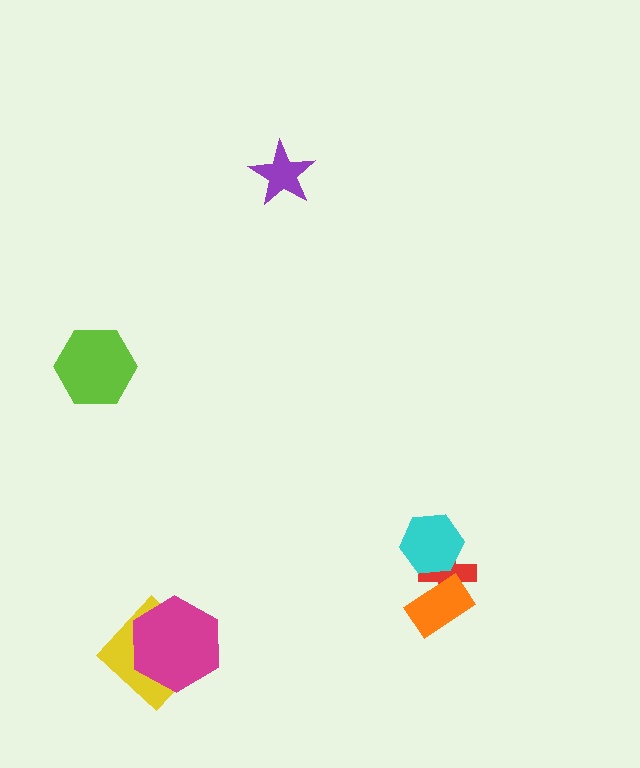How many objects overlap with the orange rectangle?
1 object overlaps with the orange rectangle.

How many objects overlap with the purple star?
0 objects overlap with the purple star.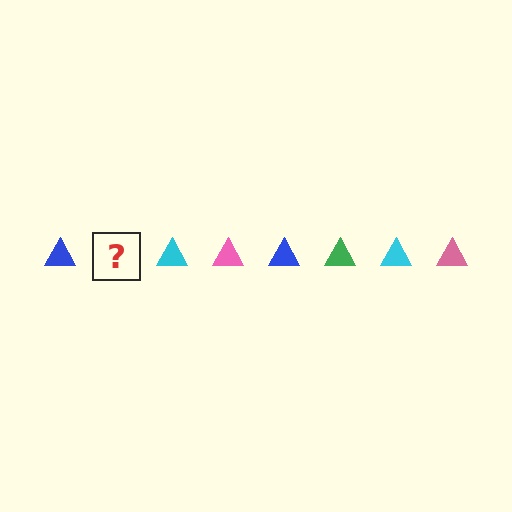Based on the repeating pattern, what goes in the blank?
The blank should be a green triangle.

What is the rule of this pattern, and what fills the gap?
The rule is that the pattern cycles through blue, green, cyan, pink triangles. The gap should be filled with a green triangle.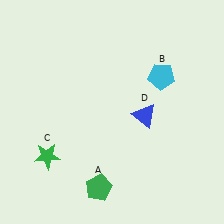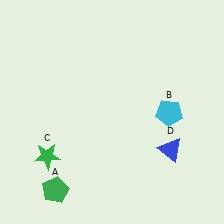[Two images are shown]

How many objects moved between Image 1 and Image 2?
3 objects moved between the two images.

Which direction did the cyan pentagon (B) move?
The cyan pentagon (B) moved down.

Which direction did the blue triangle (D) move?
The blue triangle (D) moved down.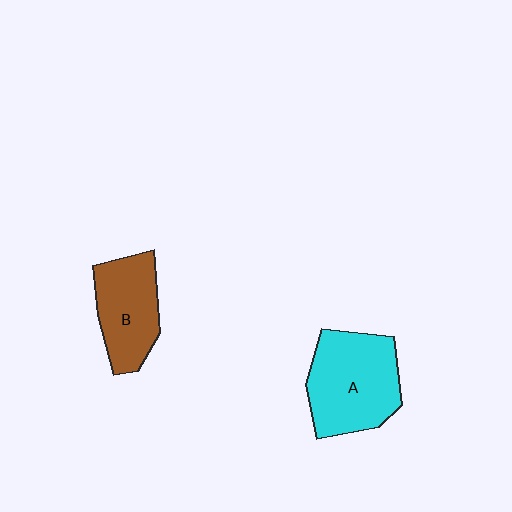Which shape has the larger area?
Shape A (cyan).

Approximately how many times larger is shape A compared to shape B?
Approximately 1.3 times.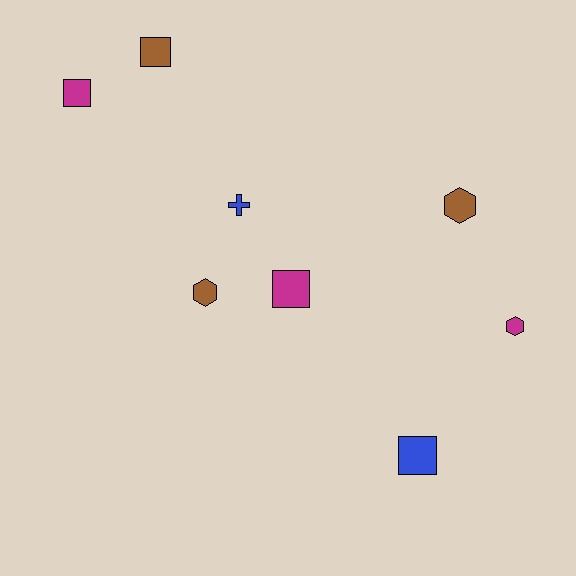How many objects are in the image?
There are 8 objects.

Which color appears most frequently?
Magenta, with 3 objects.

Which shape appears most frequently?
Square, with 4 objects.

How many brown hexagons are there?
There are 2 brown hexagons.